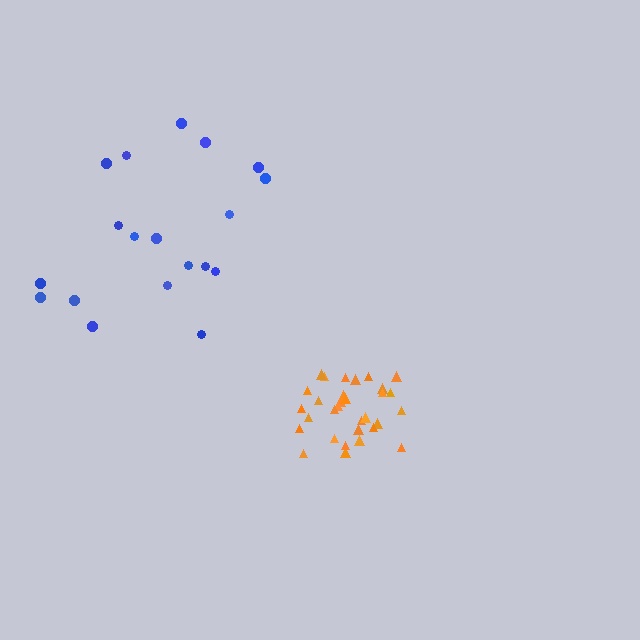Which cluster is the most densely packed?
Orange.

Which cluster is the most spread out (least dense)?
Blue.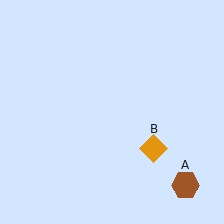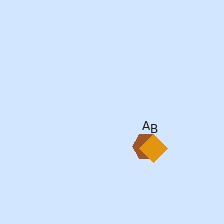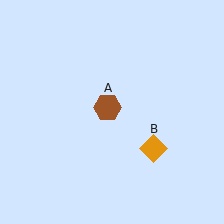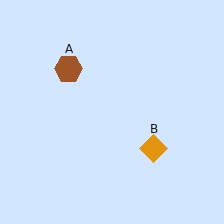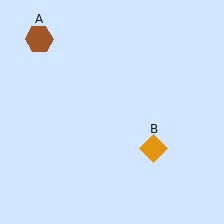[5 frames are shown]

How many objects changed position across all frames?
1 object changed position: brown hexagon (object A).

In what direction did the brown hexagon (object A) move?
The brown hexagon (object A) moved up and to the left.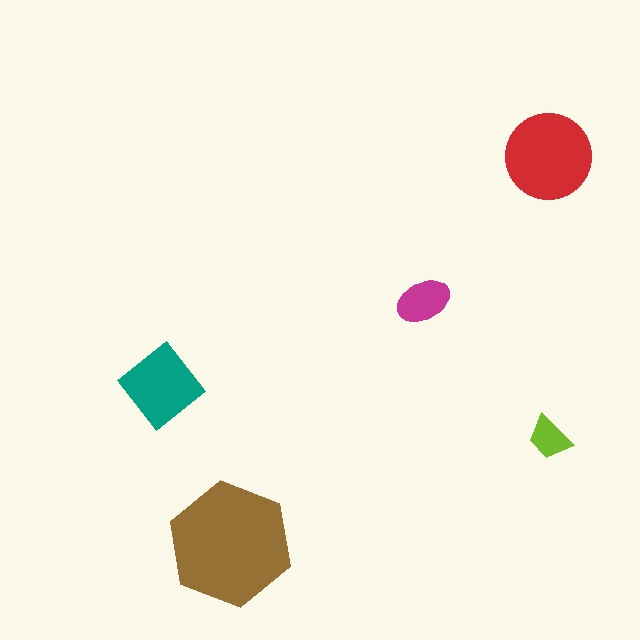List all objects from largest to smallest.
The brown hexagon, the red circle, the teal diamond, the magenta ellipse, the lime trapezoid.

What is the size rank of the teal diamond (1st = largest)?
3rd.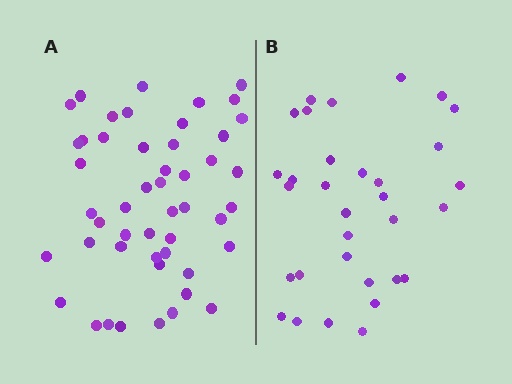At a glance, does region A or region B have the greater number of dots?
Region A (the left region) has more dots.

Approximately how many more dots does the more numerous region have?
Region A has approximately 15 more dots than region B.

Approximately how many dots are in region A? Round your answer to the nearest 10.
About 50 dots. (The exact count is 49, which rounds to 50.)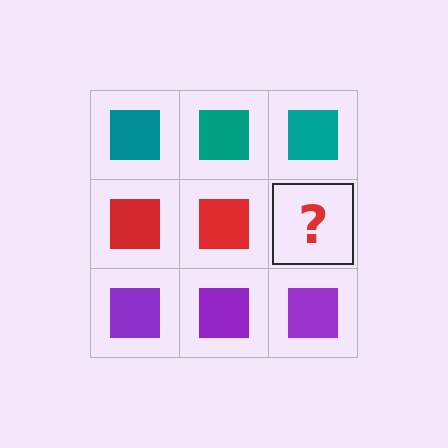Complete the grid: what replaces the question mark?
The question mark should be replaced with a red square.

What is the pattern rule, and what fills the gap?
The rule is that each row has a consistent color. The gap should be filled with a red square.